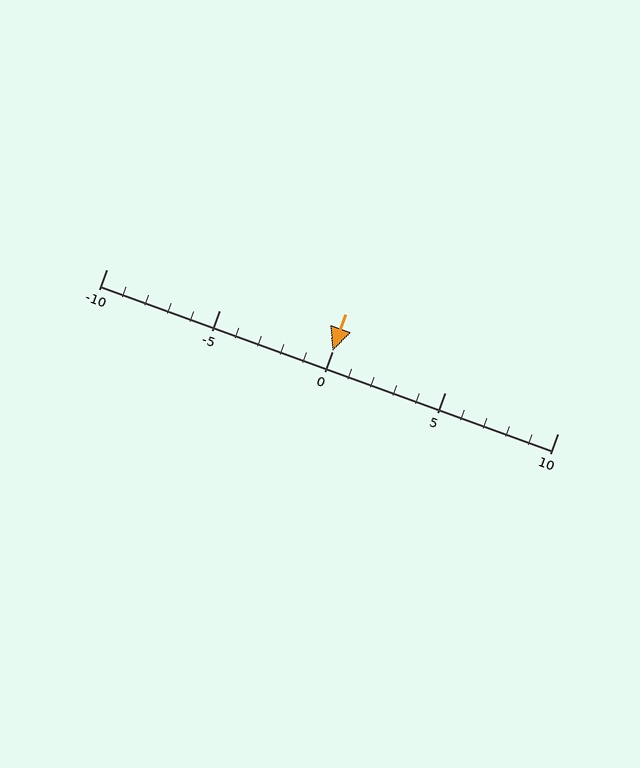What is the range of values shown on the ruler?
The ruler shows values from -10 to 10.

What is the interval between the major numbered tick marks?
The major tick marks are spaced 5 units apart.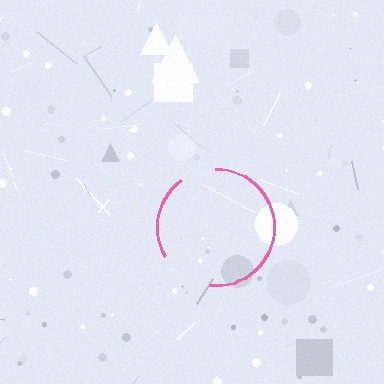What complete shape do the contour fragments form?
The contour fragments form a circle.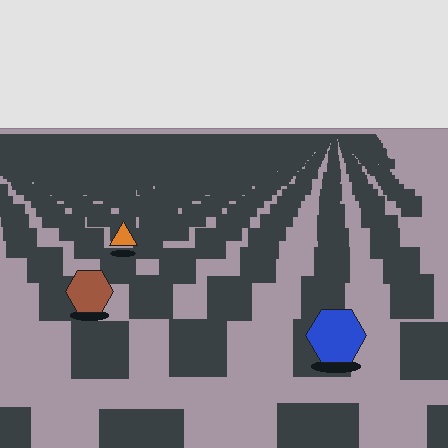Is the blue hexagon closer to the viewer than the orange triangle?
Yes. The blue hexagon is closer — you can tell from the texture gradient: the ground texture is coarser near it.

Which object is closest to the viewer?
The blue hexagon is closest. The texture marks near it are larger and more spread out.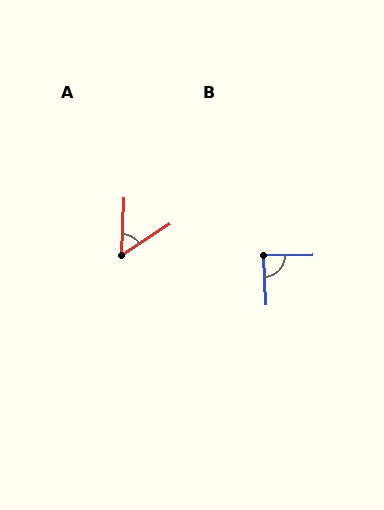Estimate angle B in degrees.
Approximately 87 degrees.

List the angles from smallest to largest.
A (55°), B (87°).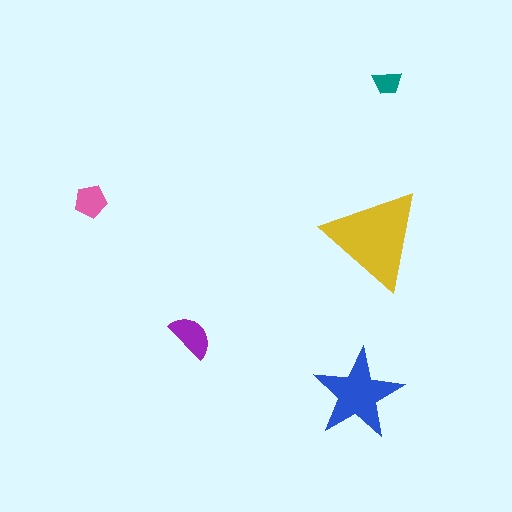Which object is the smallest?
The teal trapezoid.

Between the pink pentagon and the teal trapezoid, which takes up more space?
The pink pentagon.